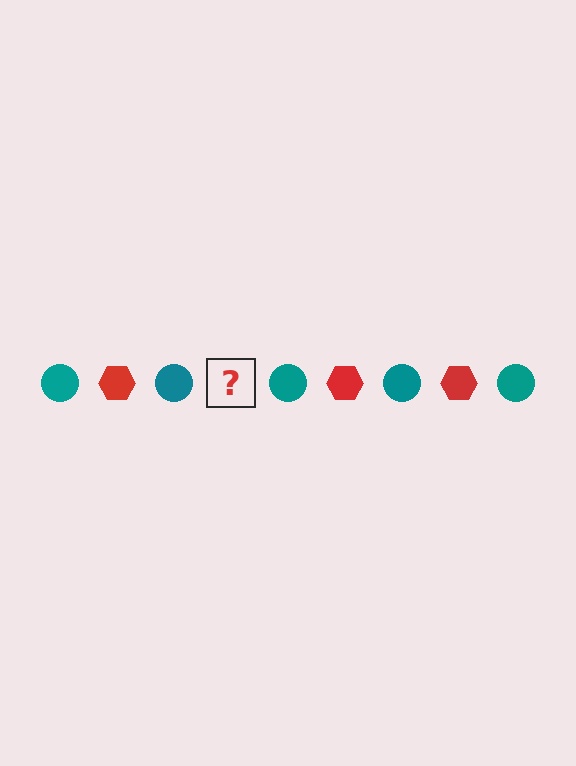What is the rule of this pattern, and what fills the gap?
The rule is that the pattern alternates between teal circle and red hexagon. The gap should be filled with a red hexagon.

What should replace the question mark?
The question mark should be replaced with a red hexagon.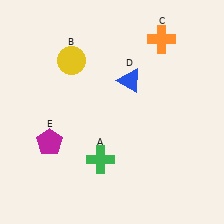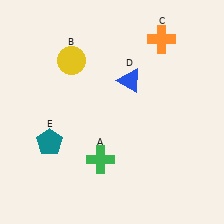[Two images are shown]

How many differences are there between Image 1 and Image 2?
There is 1 difference between the two images.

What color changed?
The pentagon (E) changed from magenta in Image 1 to teal in Image 2.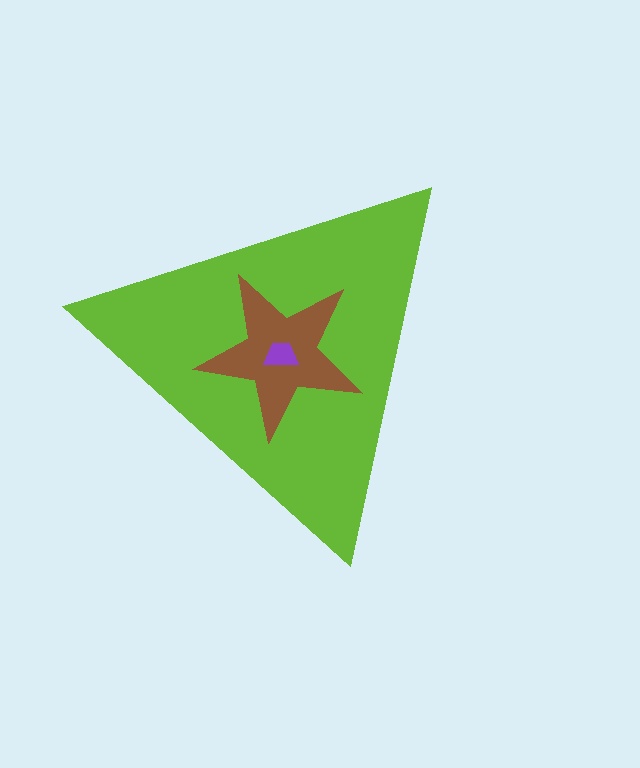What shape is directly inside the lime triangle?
The brown star.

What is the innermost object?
The purple trapezoid.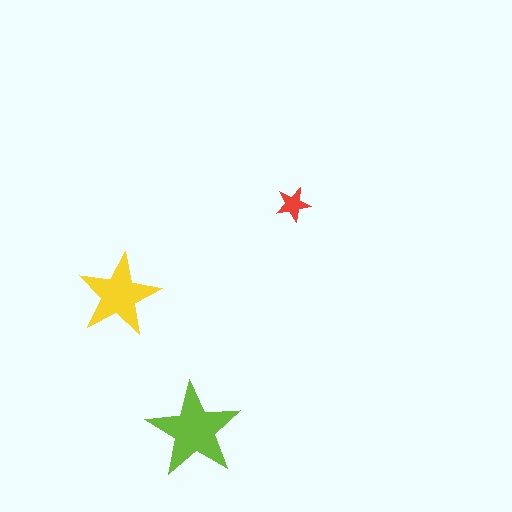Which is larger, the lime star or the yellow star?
The lime one.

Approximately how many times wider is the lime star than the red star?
About 3 times wider.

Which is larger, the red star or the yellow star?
The yellow one.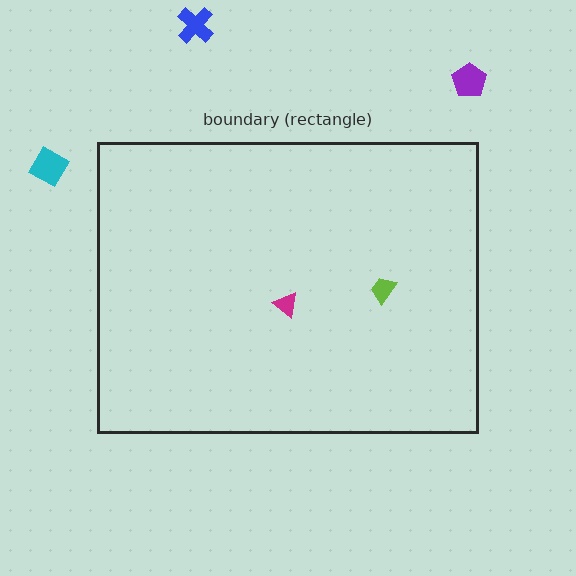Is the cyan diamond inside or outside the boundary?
Outside.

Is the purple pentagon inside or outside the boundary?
Outside.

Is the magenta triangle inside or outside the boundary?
Inside.